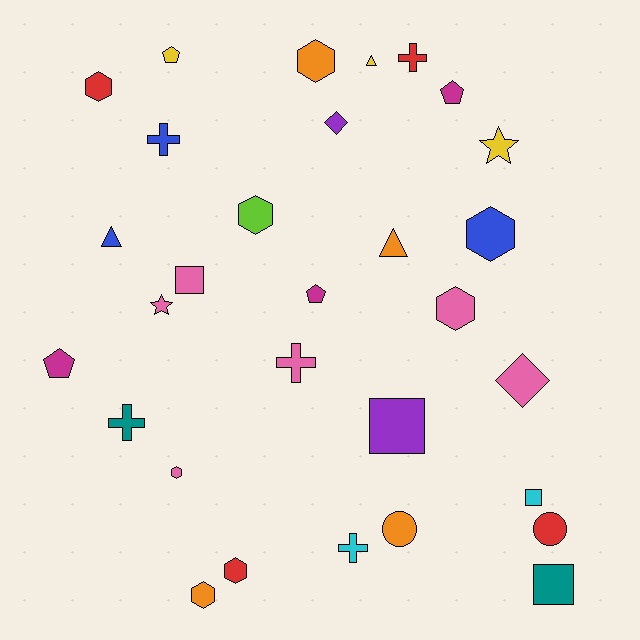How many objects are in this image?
There are 30 objects.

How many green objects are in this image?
There are no green objects.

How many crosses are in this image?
There are 5 crosses.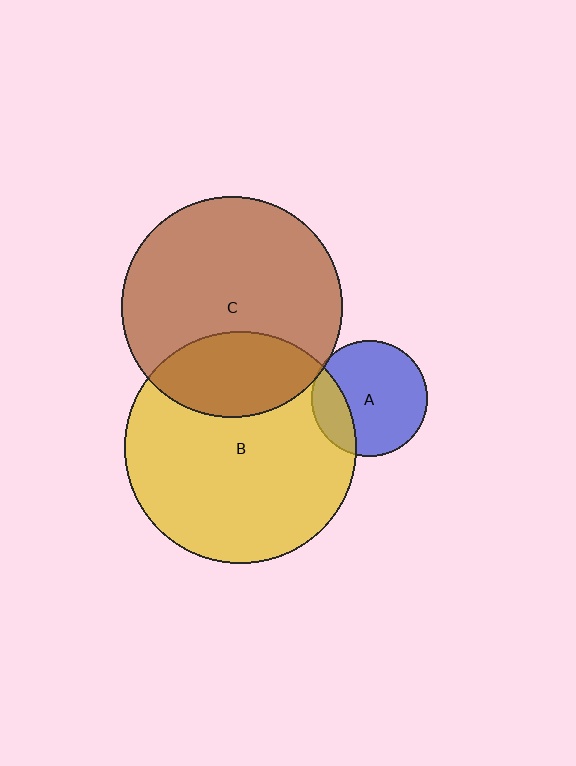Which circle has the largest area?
Circle B (yellow).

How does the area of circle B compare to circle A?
Approximately 4.0 times.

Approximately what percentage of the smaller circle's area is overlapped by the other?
Approximately 25%.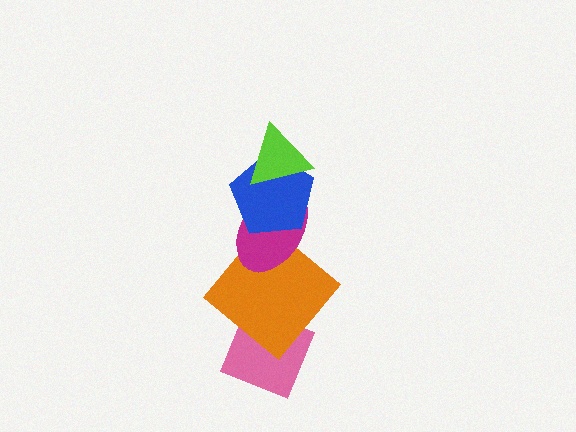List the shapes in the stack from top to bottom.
From top to bottom: the lime triangle, the blue pentagon, the magenta ellipse, the orange diamond, the pink diamond.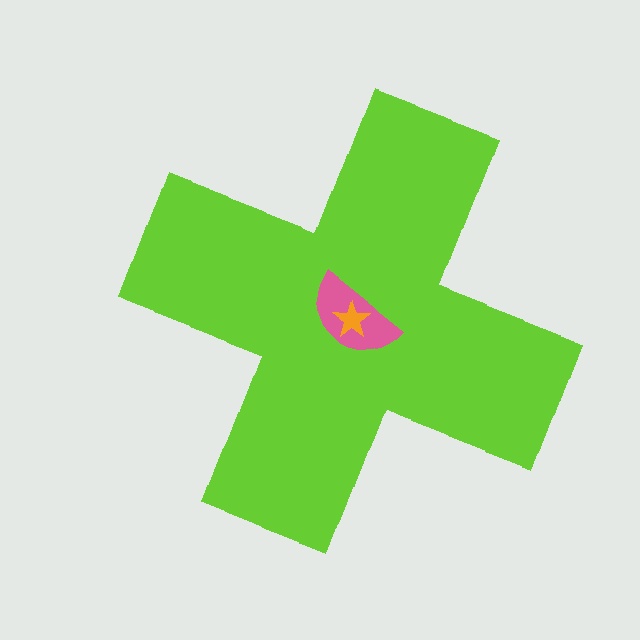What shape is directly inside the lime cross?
The pink semicircle.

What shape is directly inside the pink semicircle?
The orange star.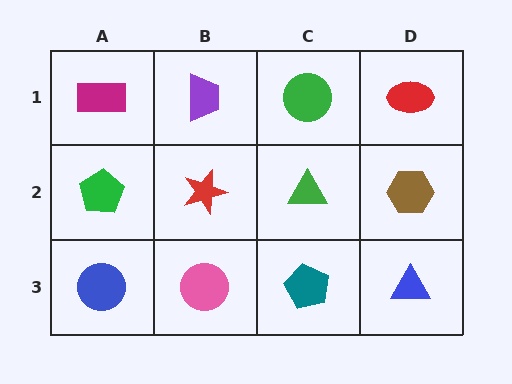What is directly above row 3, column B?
A red star.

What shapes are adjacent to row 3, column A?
A green pentagon (row 2, column A), a pink circle (row 3, column B).